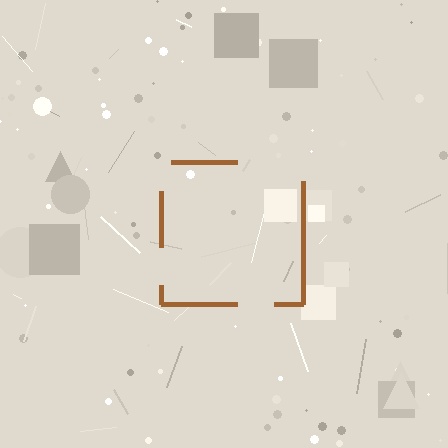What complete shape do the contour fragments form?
The contour fragments form a square.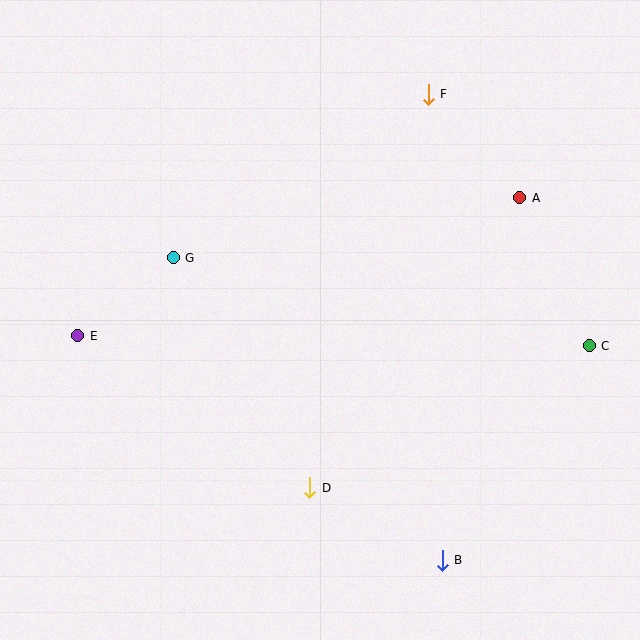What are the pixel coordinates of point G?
Point G is at (173, 258).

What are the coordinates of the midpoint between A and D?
The midpoint between A and D is at (415, 343).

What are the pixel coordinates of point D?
Point D is at (310, 488).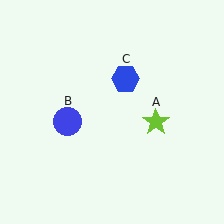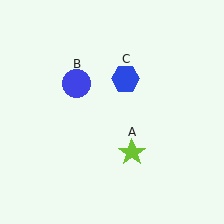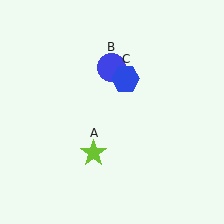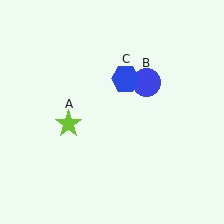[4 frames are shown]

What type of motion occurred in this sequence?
The lime star (object A), blue circle (object B) rotated clockwise around the center of the scene.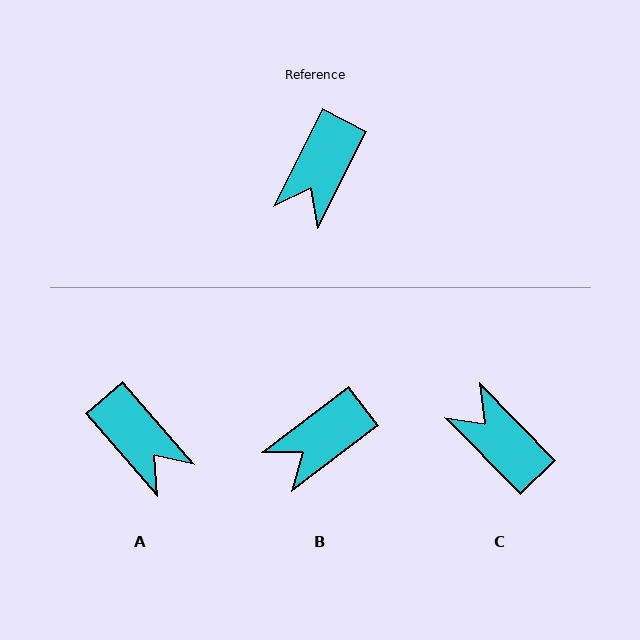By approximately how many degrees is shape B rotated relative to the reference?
Approximately 26 degrees clockwise.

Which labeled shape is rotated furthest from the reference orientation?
C, about 108 degrees away.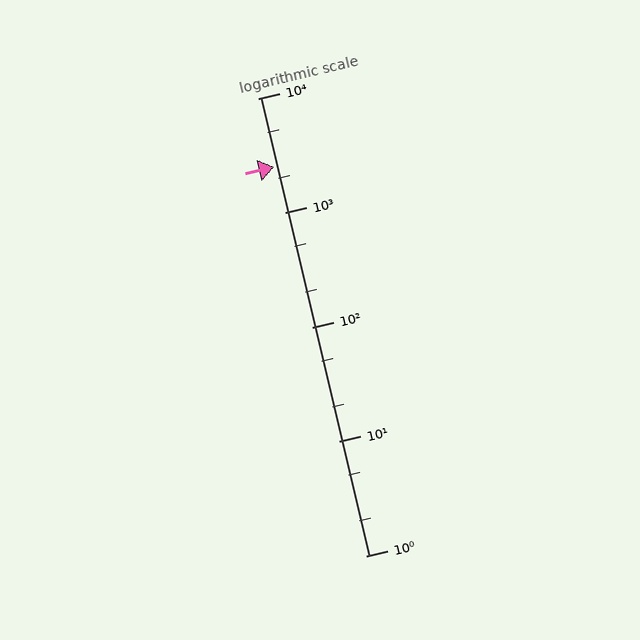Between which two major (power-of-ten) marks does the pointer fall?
The pointer is between 1000 and 10000.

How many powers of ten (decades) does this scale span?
The scale spans 4 decades, from 1 to 10000.